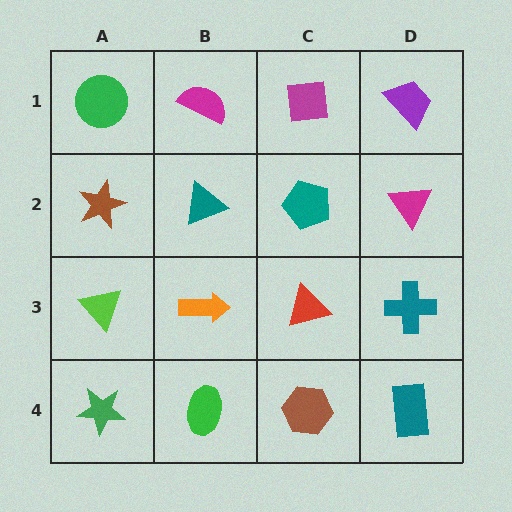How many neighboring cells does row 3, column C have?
4.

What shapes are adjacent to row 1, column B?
A teal triangle (row 2, column B), a green circle (row 1, column A), a magenta square (row 1, column C).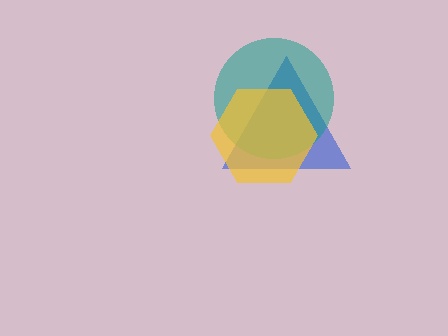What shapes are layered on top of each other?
The layered shapes are: a blue triangle, a teal circle, a yellow hexagon.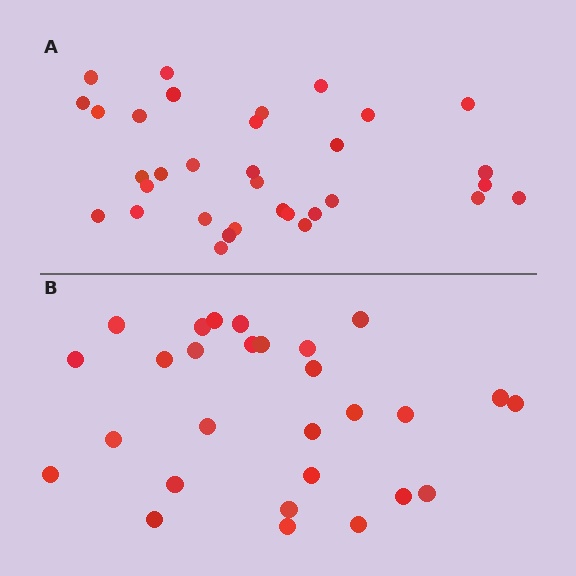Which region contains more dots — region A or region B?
Region A (the top region) has more dots.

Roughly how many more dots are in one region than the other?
Region A has about 5 more dots than region B.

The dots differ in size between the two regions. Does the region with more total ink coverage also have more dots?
No. Region B has more total ink coverage because its dots are larger, but region A actually contains more individual dots. Total area can be misleading — the number of items is what matters here.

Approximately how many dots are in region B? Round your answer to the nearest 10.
About 30 dots. (The exact count is 28, which rounds to 30.)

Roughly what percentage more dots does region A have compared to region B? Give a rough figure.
About 20% more.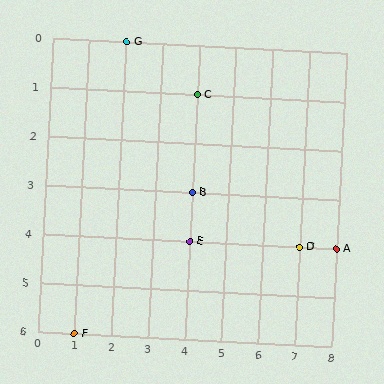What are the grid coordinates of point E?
Point E is at grid coordinates (4, 4).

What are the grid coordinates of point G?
Point G is at grid coordinates (2, 0).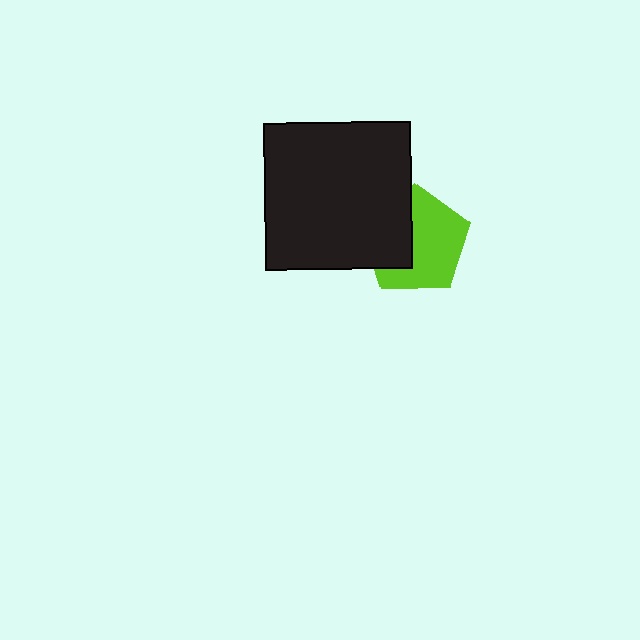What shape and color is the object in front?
The object in front is a black square.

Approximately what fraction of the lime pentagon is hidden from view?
Roughly 38% of the lime pentagon is hidden behind the black square.